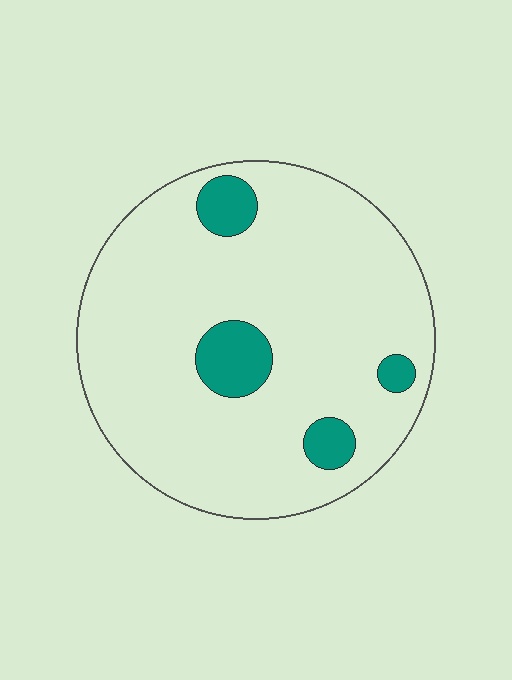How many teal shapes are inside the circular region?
4.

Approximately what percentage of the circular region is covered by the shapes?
Approximately 10%.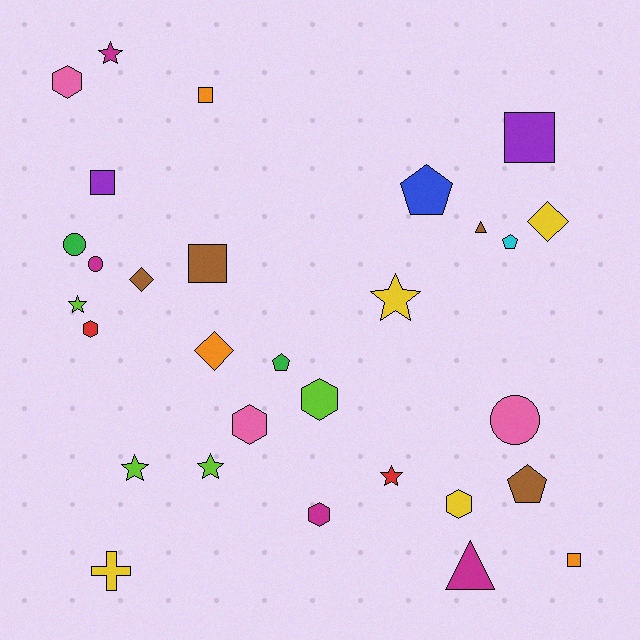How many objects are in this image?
There are 30 objects.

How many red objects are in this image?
There are 2 red objects.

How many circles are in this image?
There are 3 circles.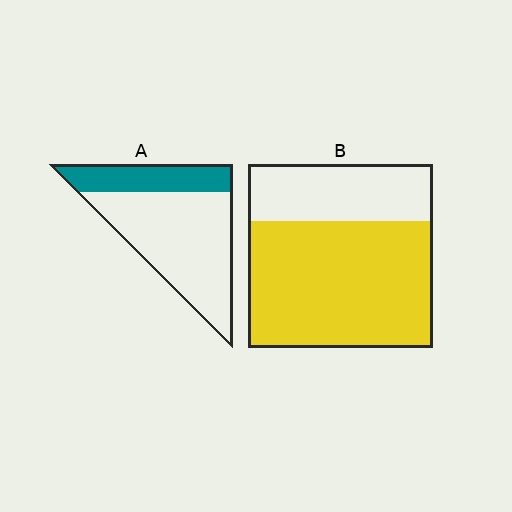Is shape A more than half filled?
No.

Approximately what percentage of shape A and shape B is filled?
A is approximately 30% and B is approximately 70%.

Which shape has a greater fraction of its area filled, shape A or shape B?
Shape B.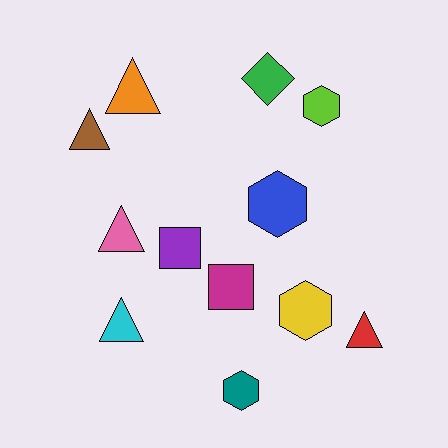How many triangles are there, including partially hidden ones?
There are 5 triangles.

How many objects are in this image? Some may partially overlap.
There are 12 objects.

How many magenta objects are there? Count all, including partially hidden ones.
There is 1 magenta object.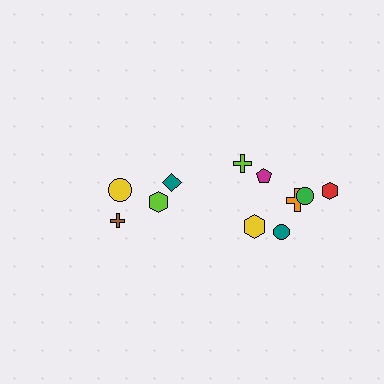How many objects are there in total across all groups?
There are 11 objects.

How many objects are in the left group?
There are 4 objects.